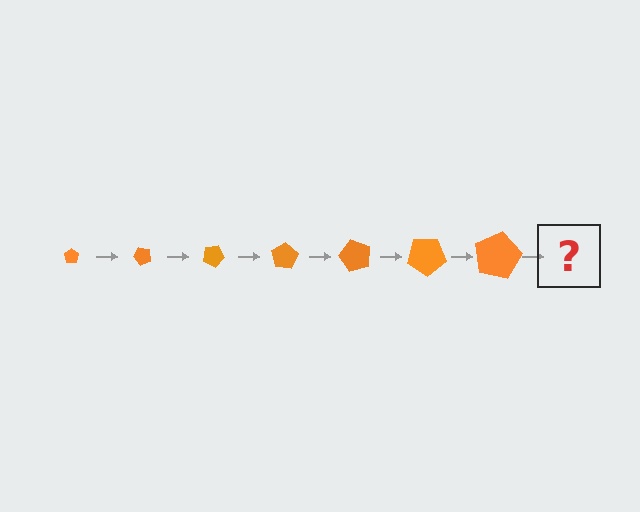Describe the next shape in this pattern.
It should be a pentagon, larger than the previous one and rotated 350 degrees from the start.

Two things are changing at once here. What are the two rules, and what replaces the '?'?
The two rules are that the pentagon grows larger each step and it rotates 50 degrees each step. The '?' should be a pentagon, larger than the previous one and rotated 350 degrees from the start.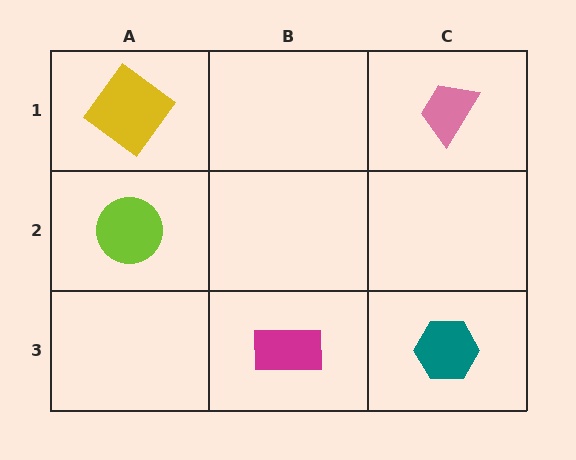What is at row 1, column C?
A pink trapezoid.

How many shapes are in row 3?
2 shapes.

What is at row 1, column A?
A yellow diamond.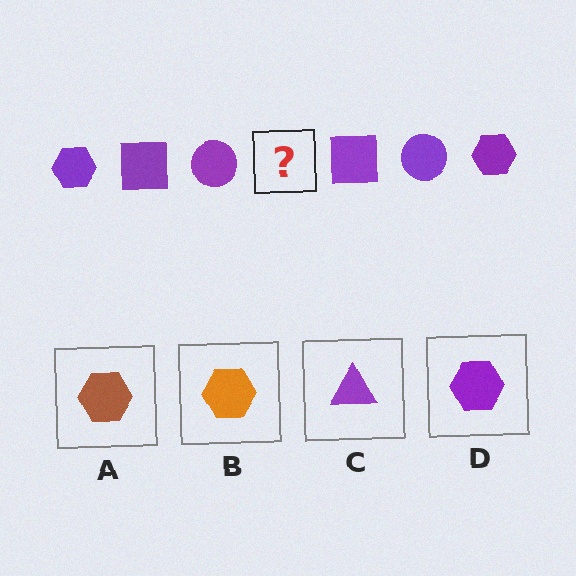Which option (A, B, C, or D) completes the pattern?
D.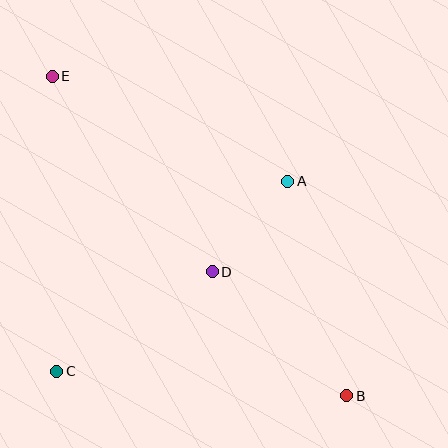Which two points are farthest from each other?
Points B and E are farthest from each other.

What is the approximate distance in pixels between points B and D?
The distance between B and D is approximately 183 pixels.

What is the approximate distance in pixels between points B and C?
The distance between B and C is approximately 291 pixels.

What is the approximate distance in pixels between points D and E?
The distance between D and E is approximately 252 pixels.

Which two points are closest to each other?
Points A and D are closest to each other.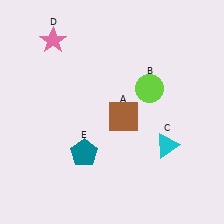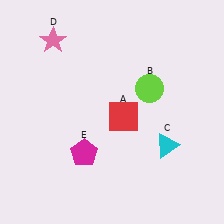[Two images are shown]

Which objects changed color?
A changed from brown to red. E changed from teal to magenta.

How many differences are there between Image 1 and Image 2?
There are 2 differences between the two images.